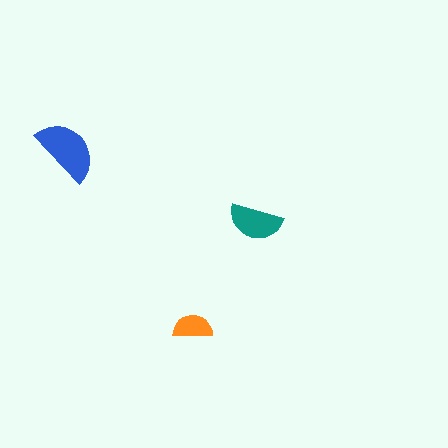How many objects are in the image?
There are 3 objects in the image.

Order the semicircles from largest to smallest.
the blue one, the teal one, the orange one.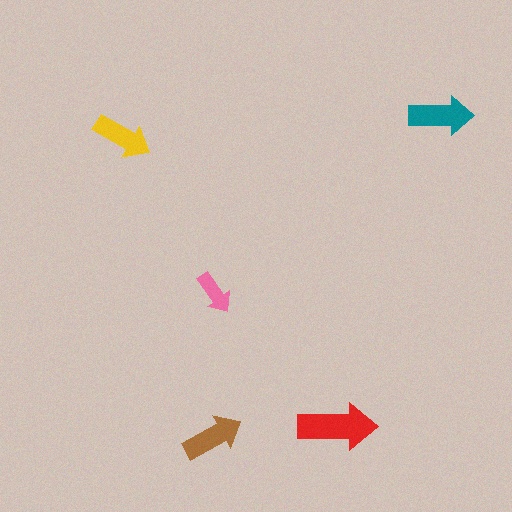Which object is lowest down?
The brown arrow is bottommost.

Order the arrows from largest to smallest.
the red one, the teal one, the brown one, the yellow one, the pink one.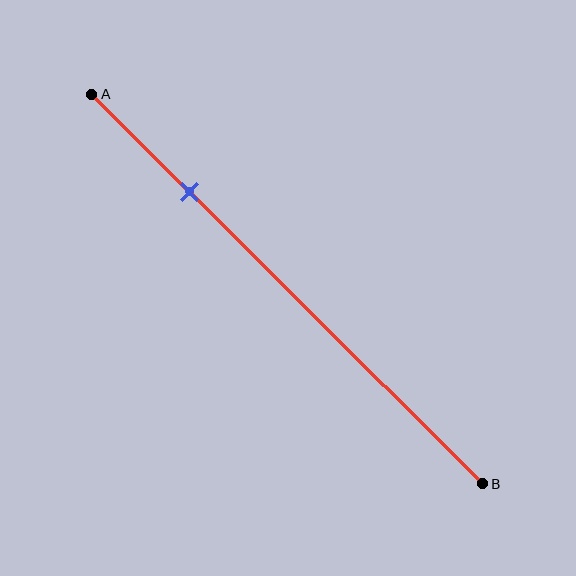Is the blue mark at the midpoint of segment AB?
No, the mark is at about 25% from A, not at the 50% midpoint.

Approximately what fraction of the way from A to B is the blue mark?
The blue mark is approximately 25% of the way from A to B.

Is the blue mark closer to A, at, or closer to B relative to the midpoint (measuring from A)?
The blue mark is closer to point A than the midpoint of segment AB.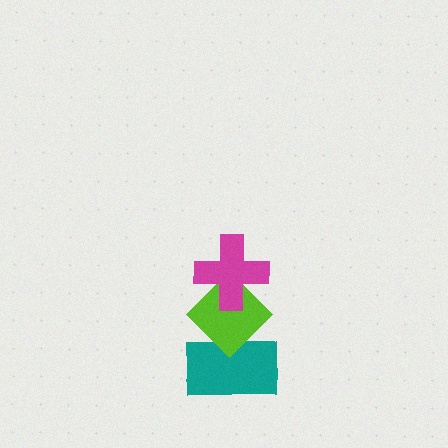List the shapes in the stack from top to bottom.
From top to bottom: the magenta cross, the lime diamond, the teal rectangle.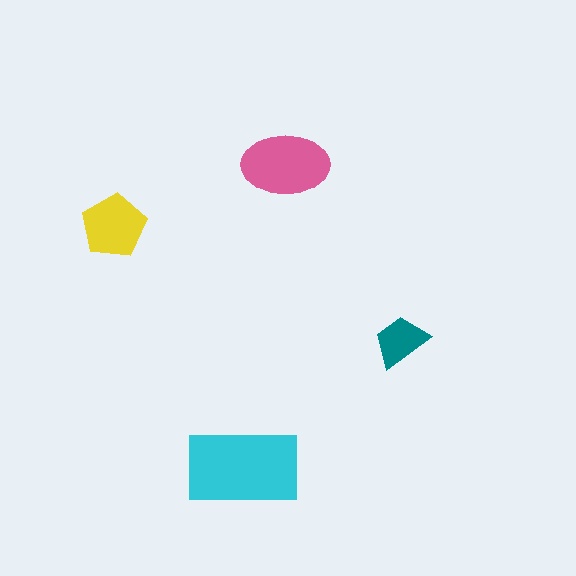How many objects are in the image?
There are 4 objects in the image.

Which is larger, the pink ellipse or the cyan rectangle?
The cyan rectangle.